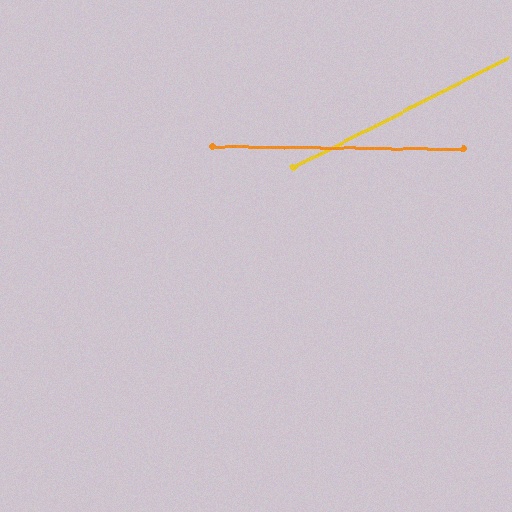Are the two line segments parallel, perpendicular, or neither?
Neither parallel nor perpendicular — they differ by about 28°.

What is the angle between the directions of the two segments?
Approximately 28 degrees.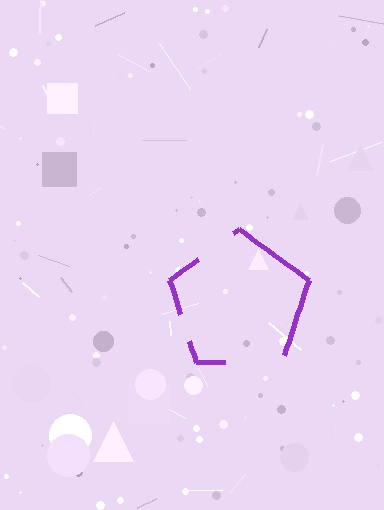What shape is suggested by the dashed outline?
The dashed outline suggests a pentagon.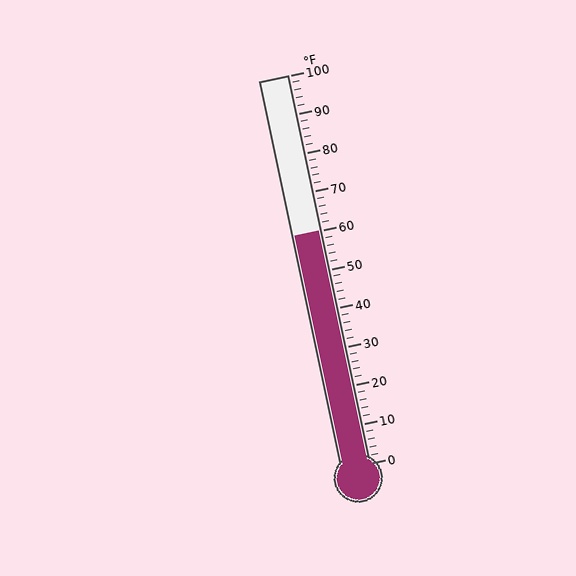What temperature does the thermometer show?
The thermometer shows approximately 60°F.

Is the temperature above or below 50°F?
The temperature is above 50°F.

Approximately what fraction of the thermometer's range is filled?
The thermometer is filled to approximately 60% of its range.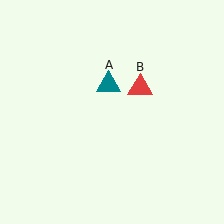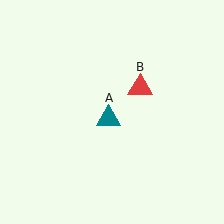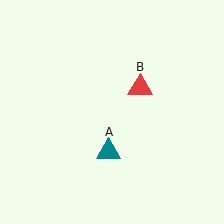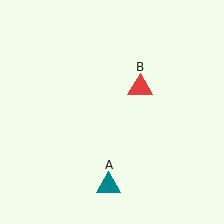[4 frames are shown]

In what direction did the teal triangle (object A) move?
The teal triangle (object A) moved down.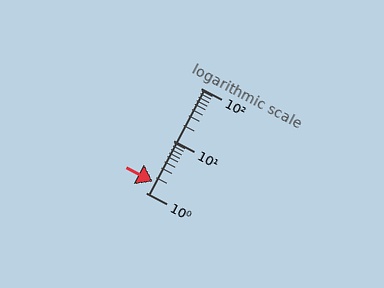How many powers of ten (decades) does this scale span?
The scale spans 2 decades, from 1 to 100.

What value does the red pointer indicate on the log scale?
The pointer indicates approximately 1.6.